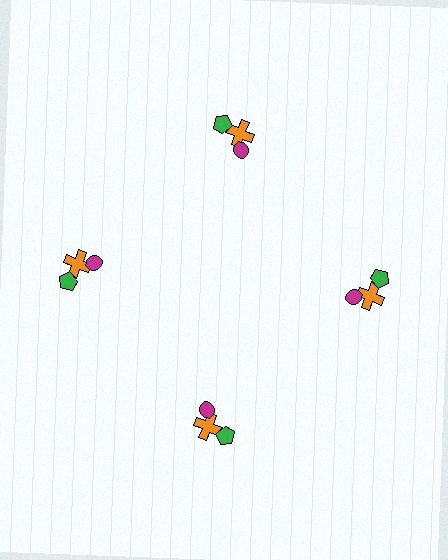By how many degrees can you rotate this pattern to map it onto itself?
The pattern maps onto itself every 90 degrees of rotation.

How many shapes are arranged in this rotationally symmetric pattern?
There are 12 shapes, arranged in 4 groups of 3.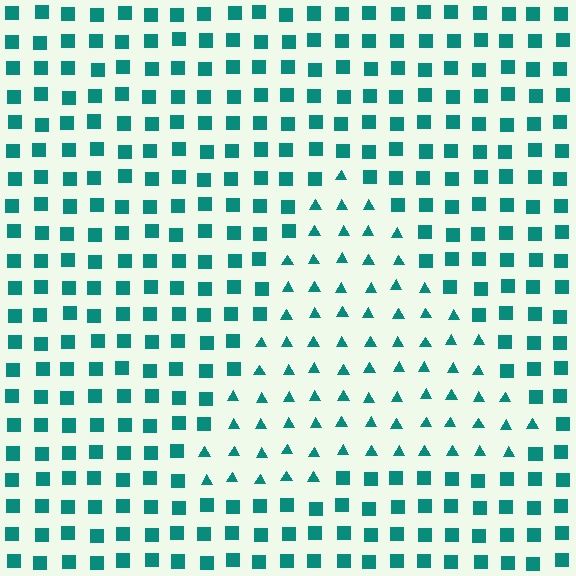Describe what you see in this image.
The image is filled with small teal elements arranged in a uniform grid. A triangle-shaped region contains triangles, while the surrounding area contains squares. The boundary is defined purely by the change in element shape.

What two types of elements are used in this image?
The image uses triangles inside the triangle region and squares outside it.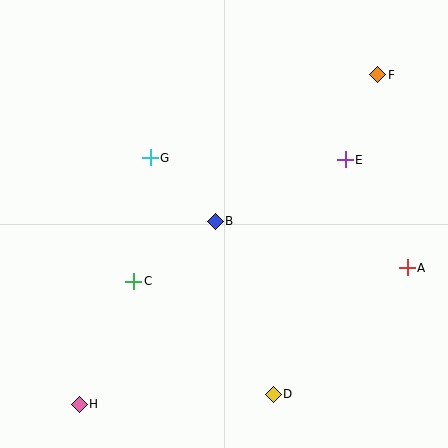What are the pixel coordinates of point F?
Point F is at (378, 75).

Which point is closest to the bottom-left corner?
Point H is closest to the bottom-left corner.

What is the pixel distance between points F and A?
The distance between F and A is 195 pixels.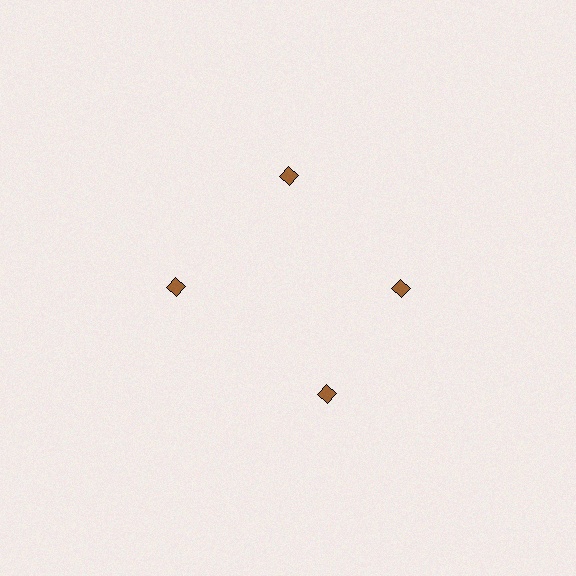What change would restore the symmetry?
The symmetry would be restored by rotating it back into even spacing with its neighbors so that all 4 diamonds sit at equal angles and equal distance from the center.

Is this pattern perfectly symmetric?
No. The 4 brown diamonds are arranged in a ring, but one element near the 6 o'clock position is rotated out of alignment along the ring, breaking the 4-fold rotational symmetry.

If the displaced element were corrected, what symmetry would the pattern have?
It would have 4-fold rotational symmetry — the pattern would map onto itself every 90 degrees.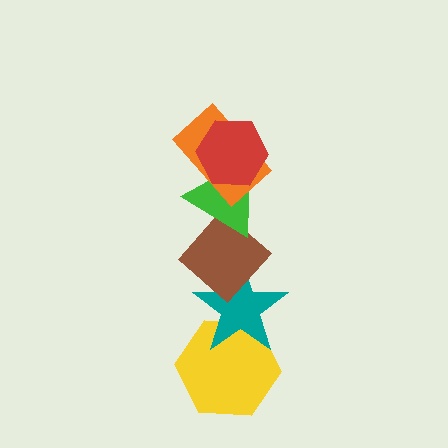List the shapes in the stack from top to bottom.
From top to bottom: the red hexagon, the orange rectangle, the green triangle, the brown diamond, the teal star, the yellow hexagon.